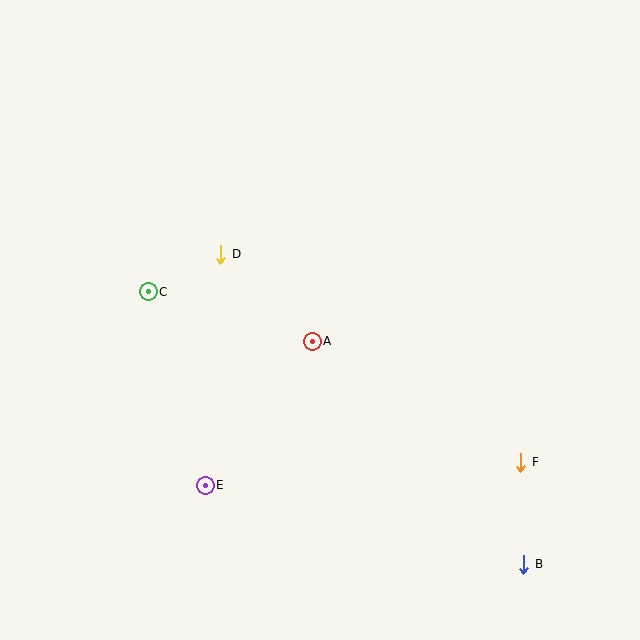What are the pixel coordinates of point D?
Point D is at (221, 254).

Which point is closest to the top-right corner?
Point A is closest to the top-right corner.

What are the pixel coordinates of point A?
Point A is at (312, 341).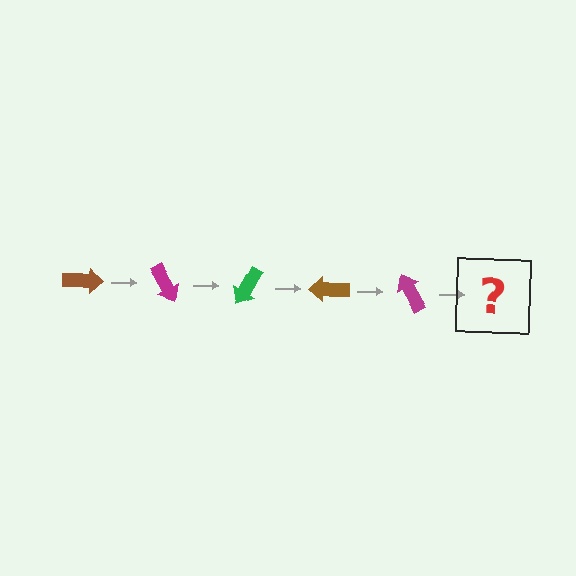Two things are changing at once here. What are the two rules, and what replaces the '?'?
The two rules are that it rotates 60 degrees each step and the color cycles through brown, magenta, and green. The '?' should be a green arrow, rotated 300 degrees from the start.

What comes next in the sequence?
The next element should be a green arrow, rotated 300 degrees from the start.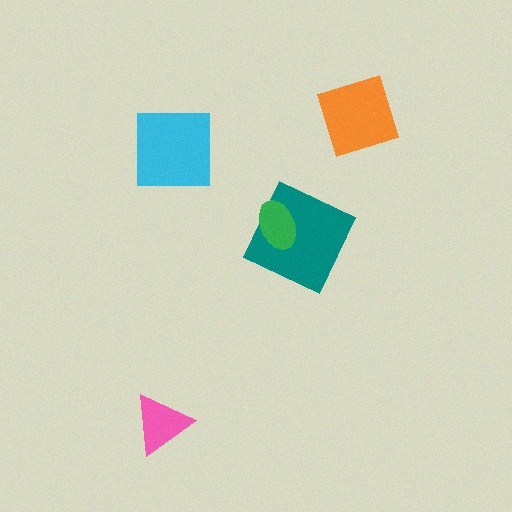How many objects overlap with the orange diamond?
0 objects overlap with the orange diamond.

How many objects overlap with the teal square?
1 object overlaps with the teal square.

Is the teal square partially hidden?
Yes, it is partially covered by another shape.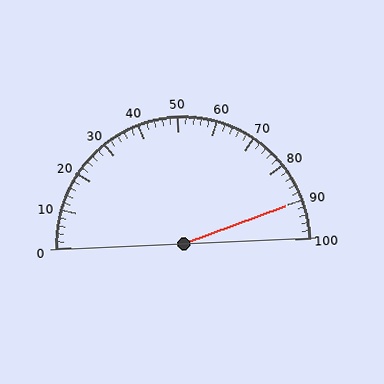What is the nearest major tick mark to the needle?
The nearest major tick mark is 90.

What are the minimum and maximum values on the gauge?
The gauge ranges from 0 to 100.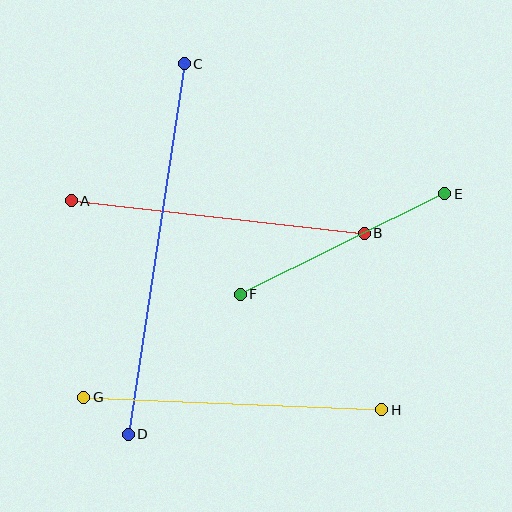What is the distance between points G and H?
The distance is approximately 298 pixels.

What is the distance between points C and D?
The distance is approximately 375 pixels.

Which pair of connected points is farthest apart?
Points C and D are farthest apart.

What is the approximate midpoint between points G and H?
The midpoint is at approximately (233, 404) pixels.